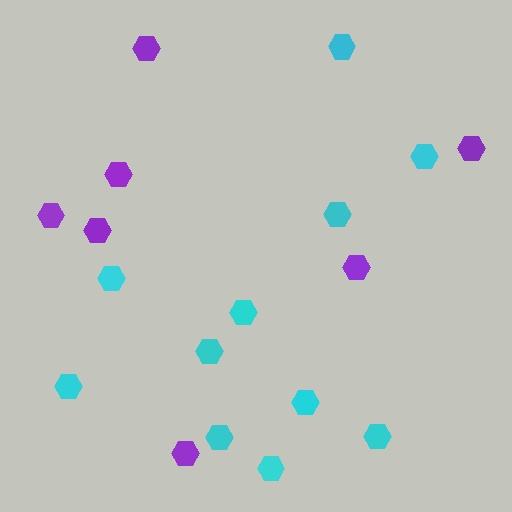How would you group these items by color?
There are 2 groups: one group of cyan hexagons (11) and one group of purple hexagons (7).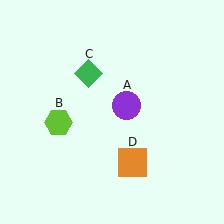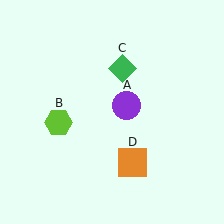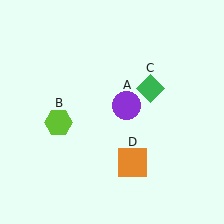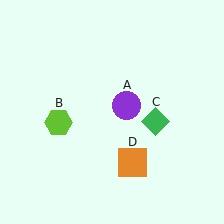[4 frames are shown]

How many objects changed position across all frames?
1 object changed position: green diamond (object C).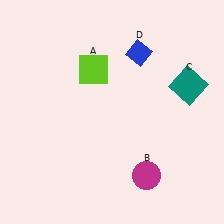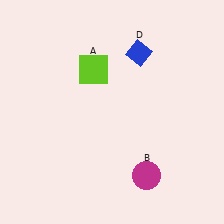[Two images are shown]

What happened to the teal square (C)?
The teal square (C) was removed in Image 2. It was in the top-right area of Image 1.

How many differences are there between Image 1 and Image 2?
There is 1 difference between the two images.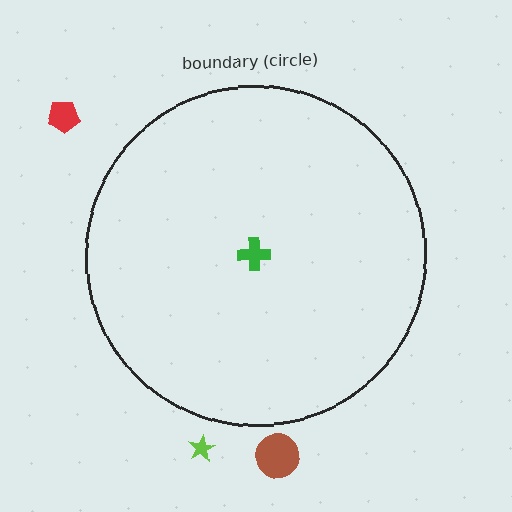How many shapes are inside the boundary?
1 inside, 3 outside.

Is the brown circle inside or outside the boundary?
Outside.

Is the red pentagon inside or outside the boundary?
Outside.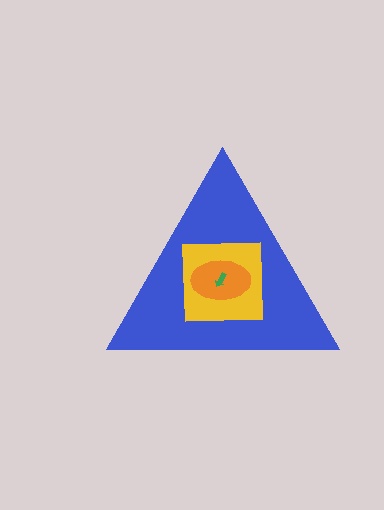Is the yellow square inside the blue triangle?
Yes.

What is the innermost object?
The green arrow.